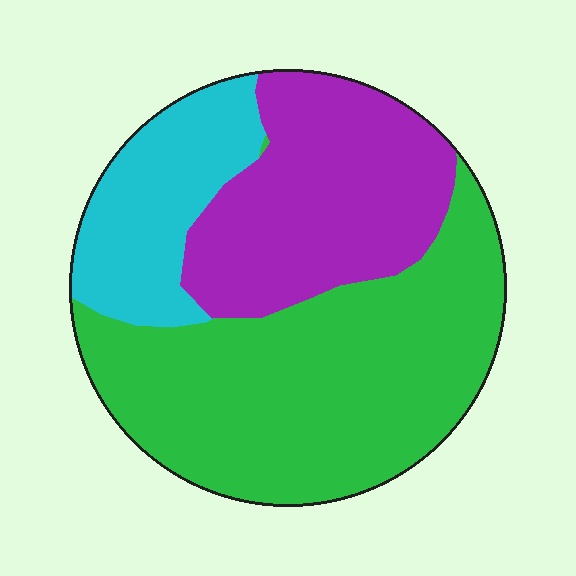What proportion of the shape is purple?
Purple takes up between a quarter and a half of the shape.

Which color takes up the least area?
Cyan, at roughly 20%.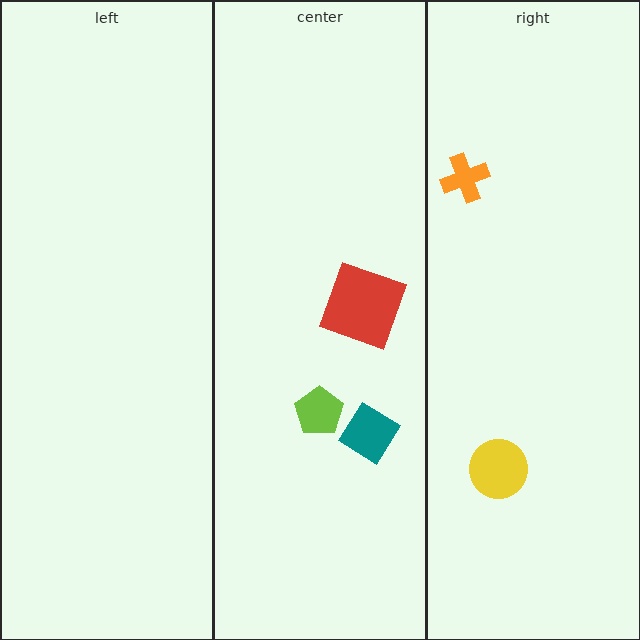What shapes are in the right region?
The yellow circle, the orange cross.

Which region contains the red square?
The center region.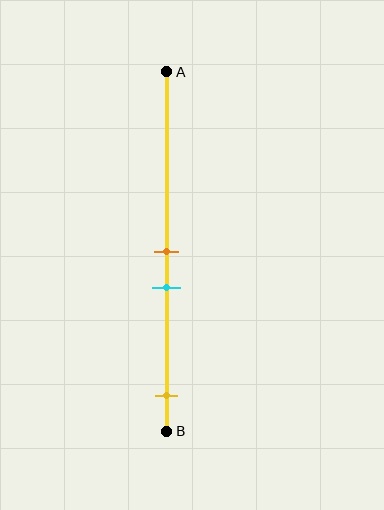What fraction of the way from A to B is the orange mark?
The orange mark is approximately 50% (0.5) of the way from A to B.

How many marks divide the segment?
There are 3 marks dividing the segment.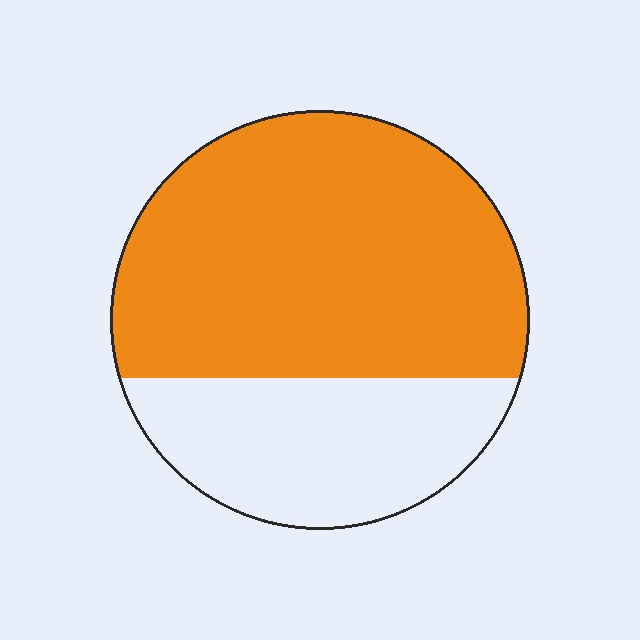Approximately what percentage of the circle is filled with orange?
Approximately 65%.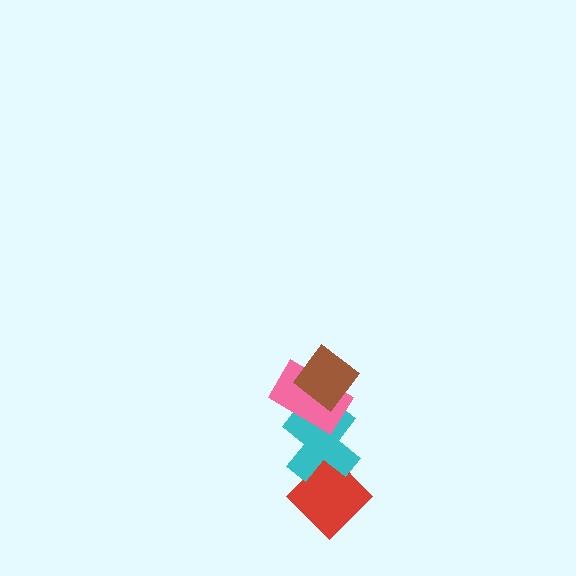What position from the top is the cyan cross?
The cyan cross is 3rd from the top.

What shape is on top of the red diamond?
The cyan cross is on top of the red diamond.